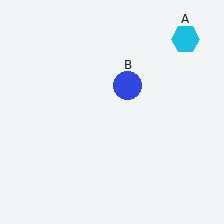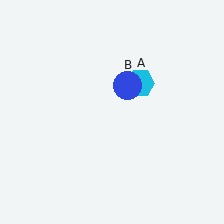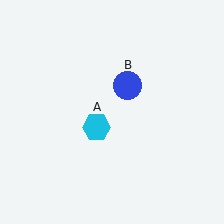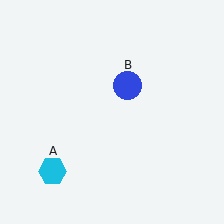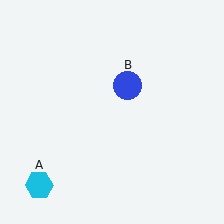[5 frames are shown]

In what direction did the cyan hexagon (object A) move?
The cyan hexagon (object A) moved down and to the left.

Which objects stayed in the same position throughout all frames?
Blue circle (object B) remained stationary.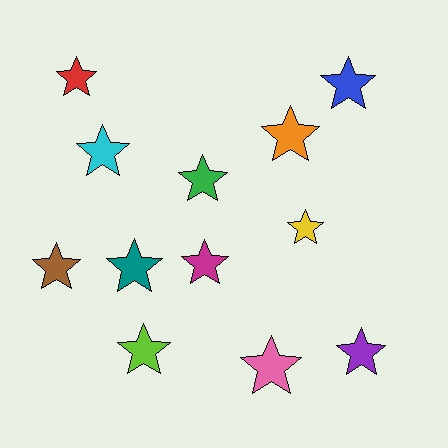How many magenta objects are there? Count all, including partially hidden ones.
There is 1 magenta object.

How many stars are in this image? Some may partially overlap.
There are 12 stars.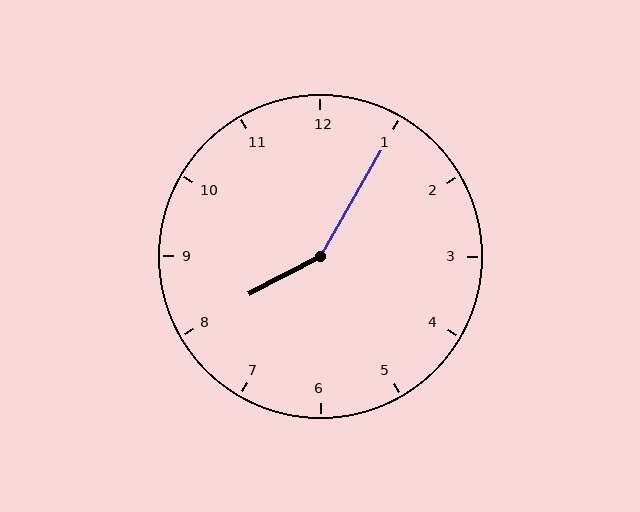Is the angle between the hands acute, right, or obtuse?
It is obtuse.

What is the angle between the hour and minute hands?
Approximately 148 degrees.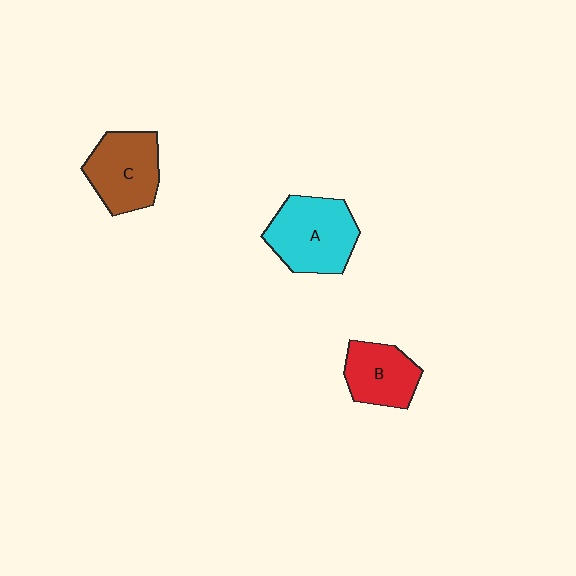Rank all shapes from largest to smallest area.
From largest to smallest: A (cyan), C (brown), B (red).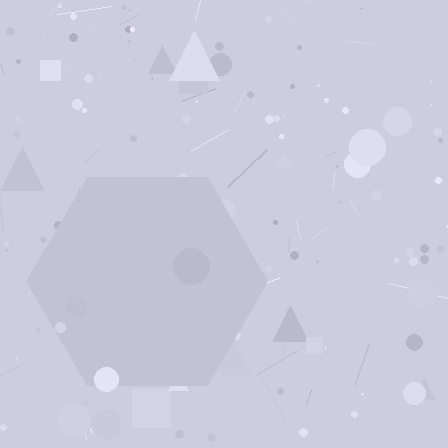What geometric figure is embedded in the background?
A hexagon is embedded in the background.